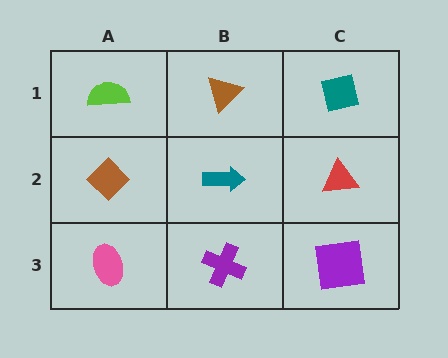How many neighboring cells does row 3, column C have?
2.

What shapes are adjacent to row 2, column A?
A lime semicircle (row 1, column A), a pink ellipse (row 3, column A), a teal arrow (row 2, column B).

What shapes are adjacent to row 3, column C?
A red triangle (row 2, column C), a purple cross (row 3, column B).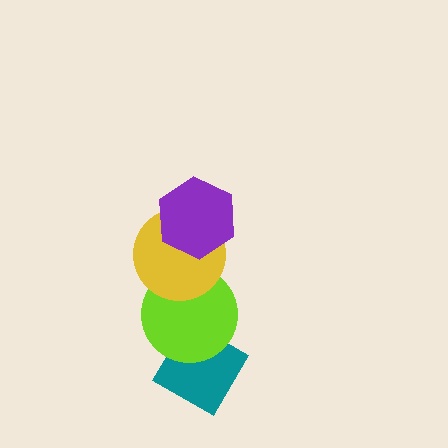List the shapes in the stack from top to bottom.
From top to bottom: the purple hexagon, the yellow circle, the lime circle, the teal diamond.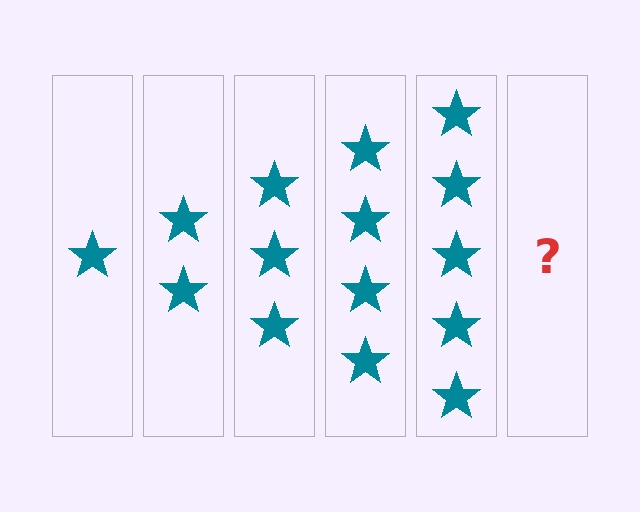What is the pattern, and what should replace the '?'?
The pattern is that each step adds one more star. The '?' should be 6 stars.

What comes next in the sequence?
The next element should be 6 stars.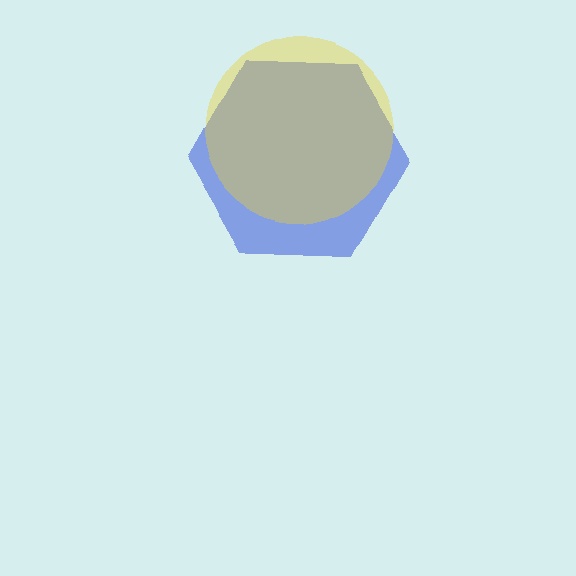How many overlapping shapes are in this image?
There are 2 overlapping shapes in the image.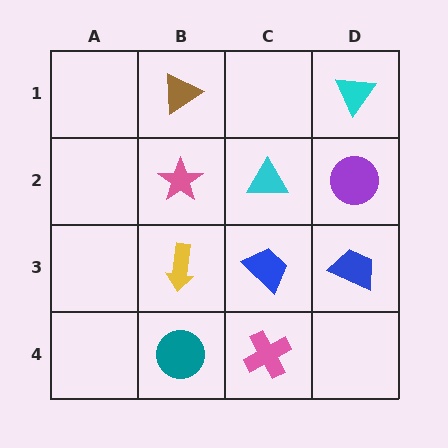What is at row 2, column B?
A pink star.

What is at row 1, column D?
A cyan triangle.